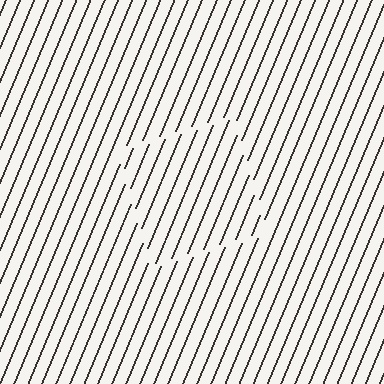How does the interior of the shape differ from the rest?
The interior of the shape contains the same grating, shifted by half a period — the contour is defined by the phase discontinuity where line-ends from the inner and outer gratings abut.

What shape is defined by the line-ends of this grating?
An illusory square. The interior of the shape contains the same grating, shifted by half a period — the contour is defined by the phase discontinuity where line-ends from the inner and outer gratings abut.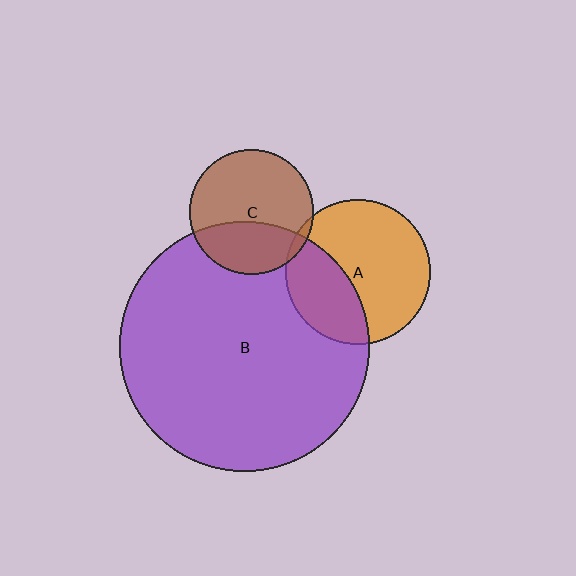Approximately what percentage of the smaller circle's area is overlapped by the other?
Approximately 5%.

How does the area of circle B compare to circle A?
Approximately 3.0 times.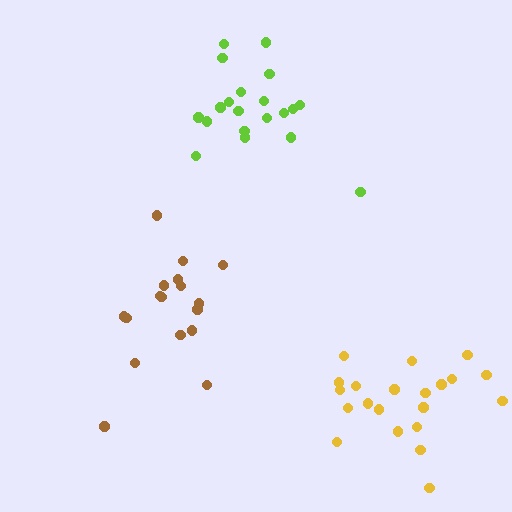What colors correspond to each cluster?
The clusters are colored: lime, brown, yellow.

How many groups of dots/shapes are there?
There are 3 groups.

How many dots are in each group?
Group 1: 20 dots, Group 2: 17 dots, Group 3: 21 dots (58 total).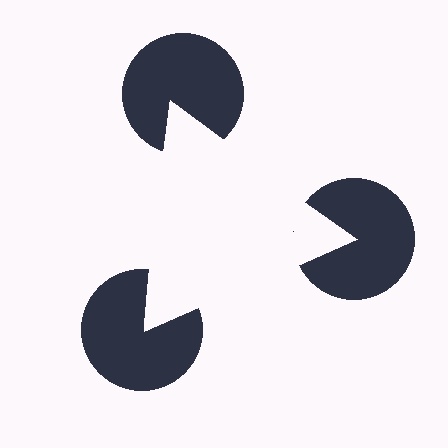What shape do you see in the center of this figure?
An illusory triangle — its edges are inferred from the aligned wedge cuts in the pac-man discs, not physically drawn.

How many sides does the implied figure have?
3 sides.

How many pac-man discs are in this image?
There are 3 — one at each vertex of the illusory triangle.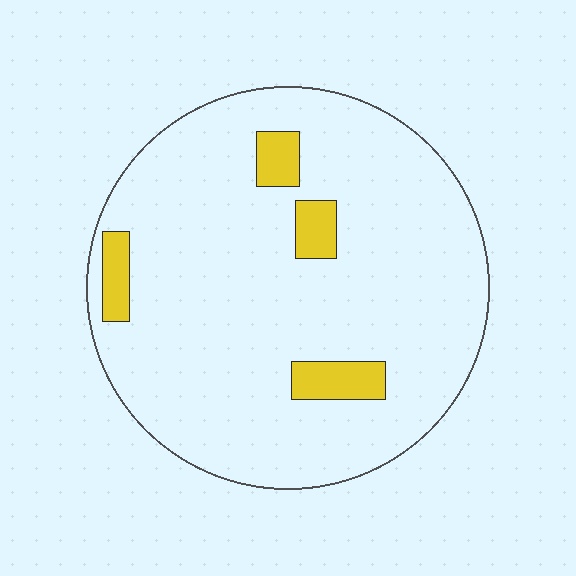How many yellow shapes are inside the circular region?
4.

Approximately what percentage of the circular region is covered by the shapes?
Approximately 10%.